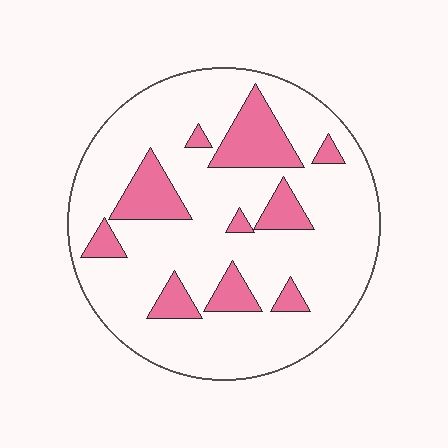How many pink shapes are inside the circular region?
10.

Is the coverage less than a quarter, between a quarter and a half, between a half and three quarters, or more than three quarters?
Less than a quarter.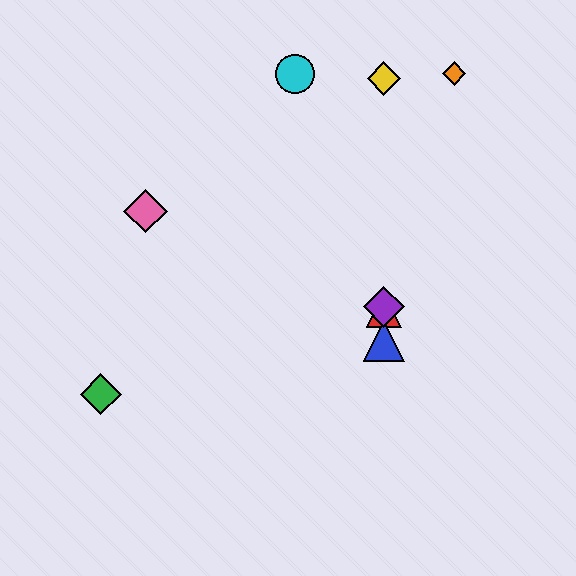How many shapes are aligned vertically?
4 shapes (the red triangle, the blue triangle, the yellow diamond, the purple diamond) are aligned vertically.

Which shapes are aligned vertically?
The red triangle, the blue triangle, the yellow diamond, the purple diamond are aligned vertically.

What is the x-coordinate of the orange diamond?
The orange diamond is at x≈454.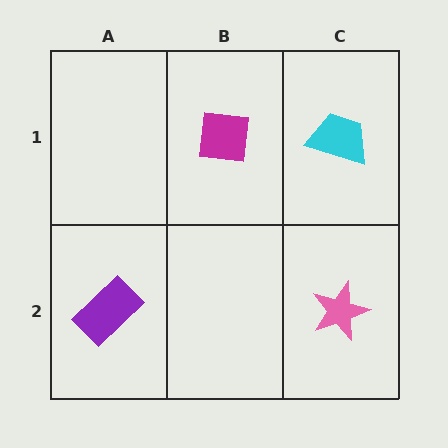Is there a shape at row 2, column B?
No, that cell is empty.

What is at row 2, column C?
A pink star.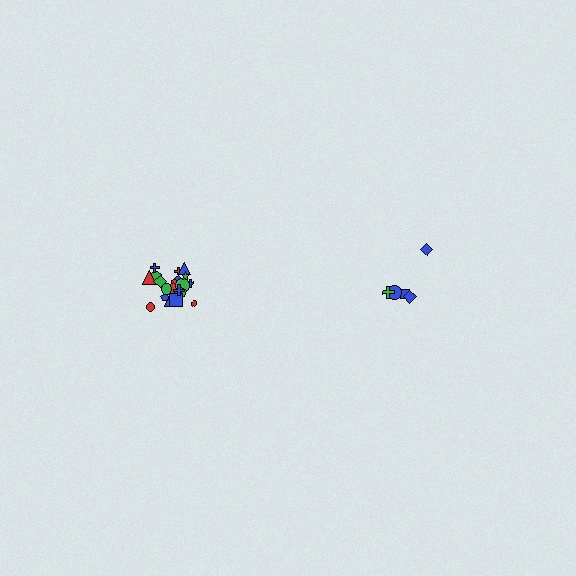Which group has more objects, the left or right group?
The left group.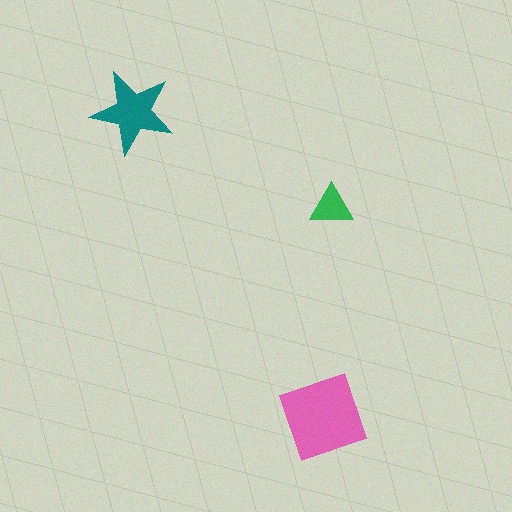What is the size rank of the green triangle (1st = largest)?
3rd.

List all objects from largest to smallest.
The pink diamond, the teal star, the green triangle.